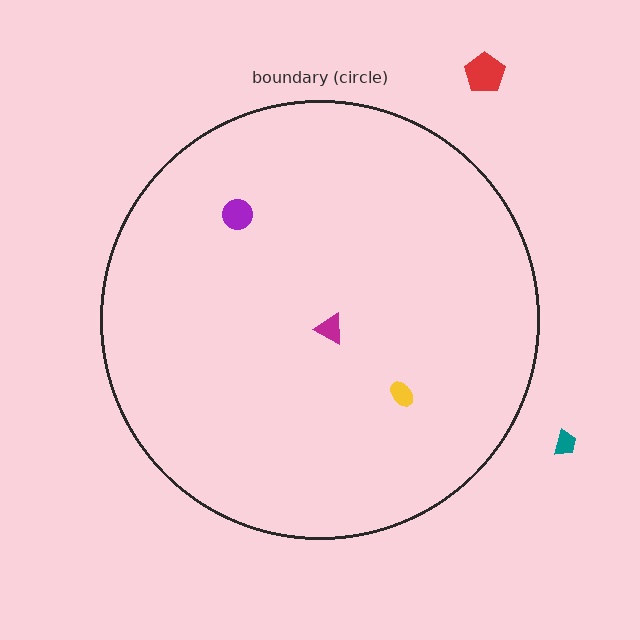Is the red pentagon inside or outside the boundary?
Outside.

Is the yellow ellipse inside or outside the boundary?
Inside.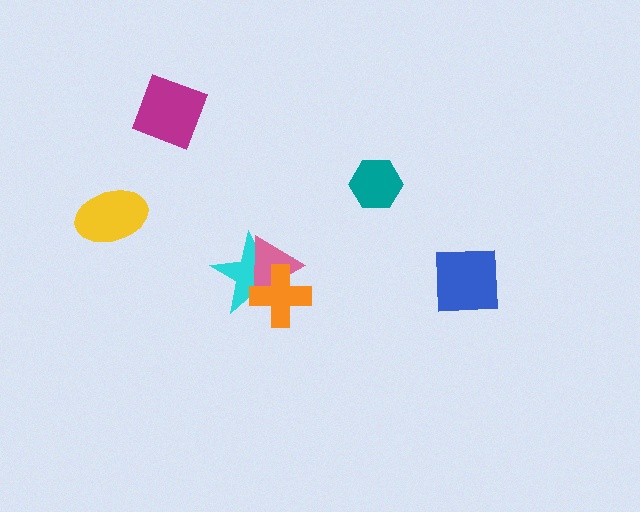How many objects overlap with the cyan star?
2 objects overlap with the cyan star.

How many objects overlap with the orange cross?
2 objects overlap with the orange cross.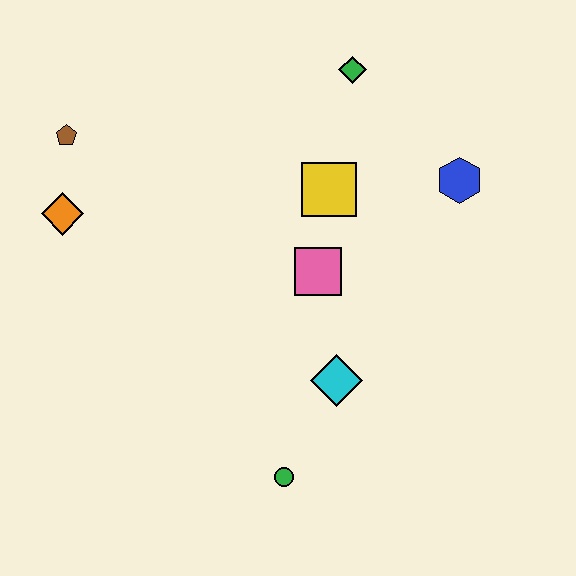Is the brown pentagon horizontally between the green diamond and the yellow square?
No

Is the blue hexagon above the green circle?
Yes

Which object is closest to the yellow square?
The pink square is closest to the yellow square.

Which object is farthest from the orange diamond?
The blue hexagon is farthest from the orange diamond.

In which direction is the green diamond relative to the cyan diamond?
The green diamond is above the cyan diamond.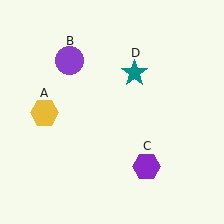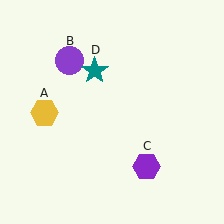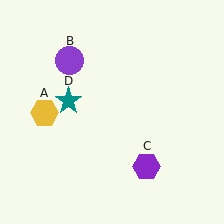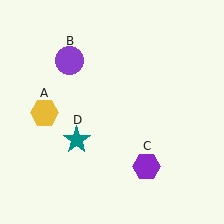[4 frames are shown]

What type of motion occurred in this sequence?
The teal star (object D) rotated counterclockwise around the center of the scene.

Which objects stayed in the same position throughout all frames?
Yellow hexagon (object A) and purple circle (object B) and purple hexagon (object C) remained stationary.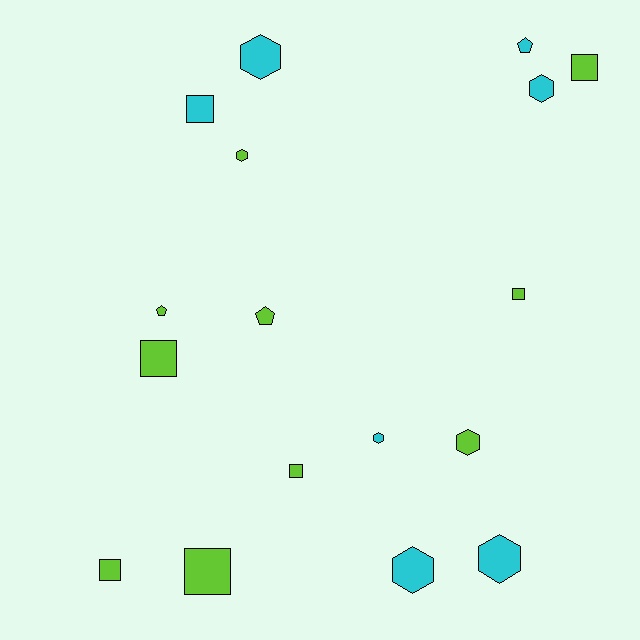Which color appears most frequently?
Lime, with 10 objects.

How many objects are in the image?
There are 17 objects.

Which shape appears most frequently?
Hexagon, with 7 objects.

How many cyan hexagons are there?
There are 5 cyan hexagons.